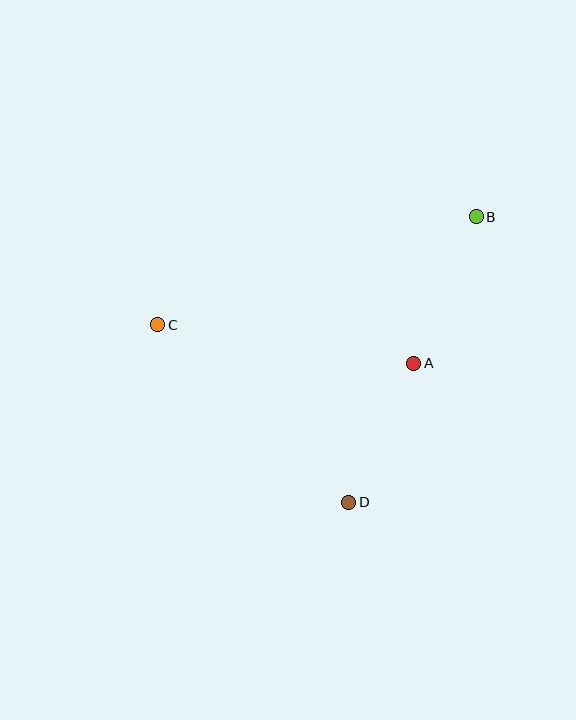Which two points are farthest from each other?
Points B and C are farthest from each other.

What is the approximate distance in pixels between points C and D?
The distance between C and D is approximately 261 pixels.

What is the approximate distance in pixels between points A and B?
The distance between A and B is approximately 159 pixels.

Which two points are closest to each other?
Points A and D are closest to each other.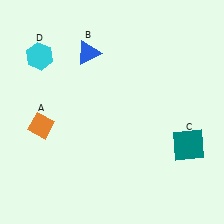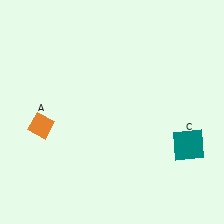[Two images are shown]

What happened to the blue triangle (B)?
The blue triangle (B) was removed in Image 2. It was in the top-left area of Image 1.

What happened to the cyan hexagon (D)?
The cyan hexagon (D) was removed in Image 2. It was in the top-left area of Image 1.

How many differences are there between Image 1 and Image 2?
There are 2 differences between the two images.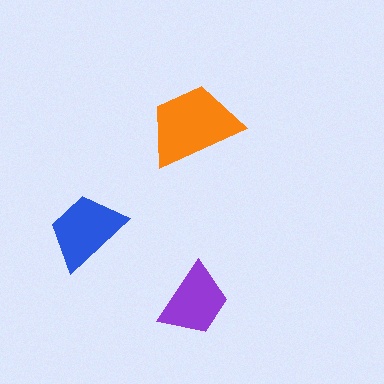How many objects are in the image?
There are 3 objects in the image.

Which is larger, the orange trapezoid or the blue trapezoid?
The orange one.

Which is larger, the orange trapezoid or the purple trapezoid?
The orange one.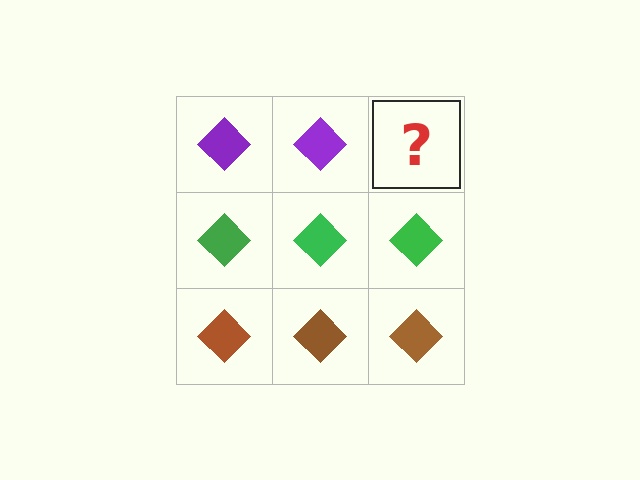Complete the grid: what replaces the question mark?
The question mark should be replaced with a purple diamond.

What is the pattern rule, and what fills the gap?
The rule is that each row has a consistent color. The gap should be filled with a purple diamond.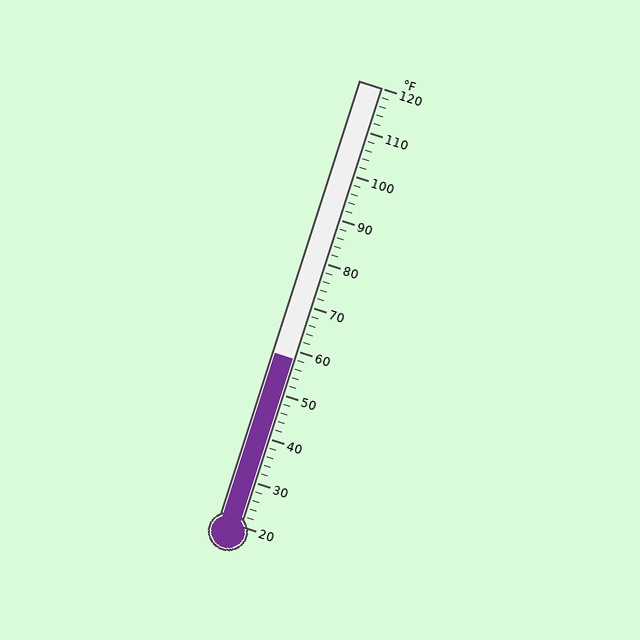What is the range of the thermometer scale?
The thermometer scale ranges from 20°F to 120°F.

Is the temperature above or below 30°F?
The temperature is above 30°F.